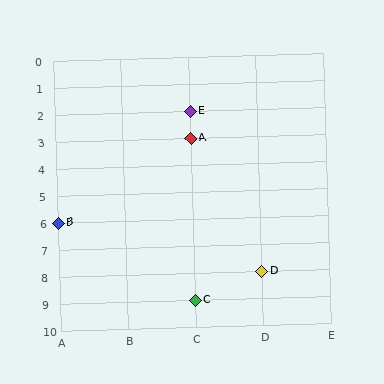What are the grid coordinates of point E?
Point E is at grid coordinates (C, 2).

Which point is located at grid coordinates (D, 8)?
Point D is at (D, 8).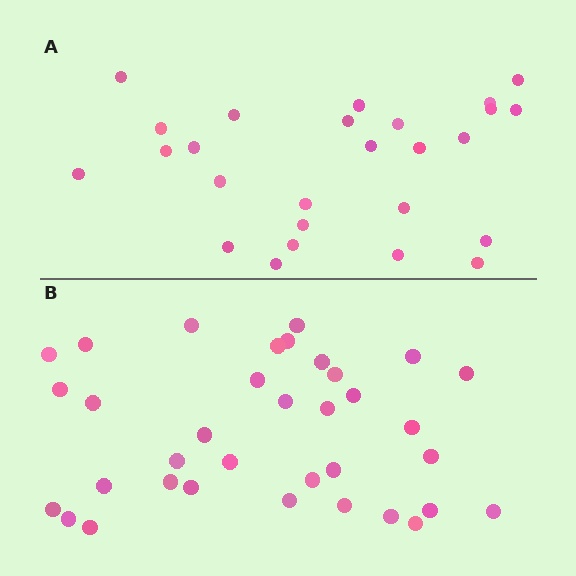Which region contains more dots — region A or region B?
Region B (the bottom region) has more dots.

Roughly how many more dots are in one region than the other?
Region B has roughly 8 or so more dots than region A.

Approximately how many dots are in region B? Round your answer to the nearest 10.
About 40 dots. (The exact count is 35, which rounds to 40.)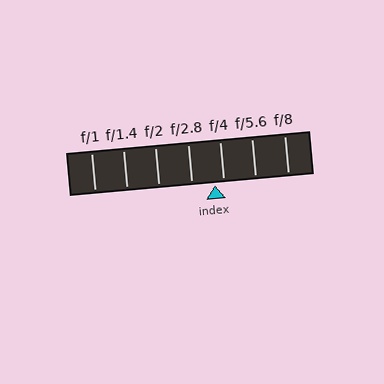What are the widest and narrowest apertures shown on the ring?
The widest aperture shown is f/1 and the narrowest is f/8.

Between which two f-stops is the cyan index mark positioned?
The index mark is between f/2.8 and f/4.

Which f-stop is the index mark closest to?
The index mark is closest to f/4.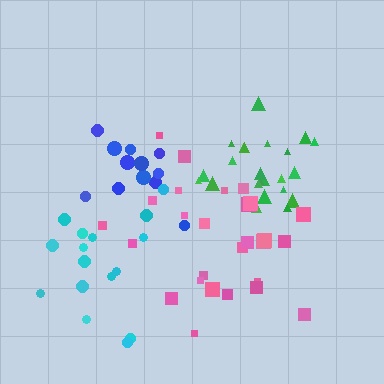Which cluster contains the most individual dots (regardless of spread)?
Pink (27).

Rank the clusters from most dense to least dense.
blue, green, pink, cyan.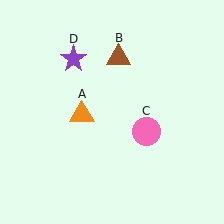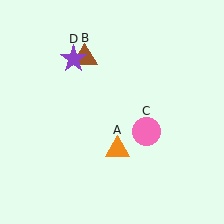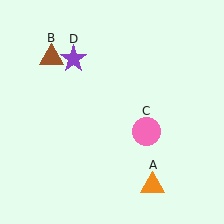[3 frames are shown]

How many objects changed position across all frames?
2 objects changed position: orange triangle (object A), brown triangle (object B).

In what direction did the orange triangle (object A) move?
The orange triangle (object A) moved down and to the right.